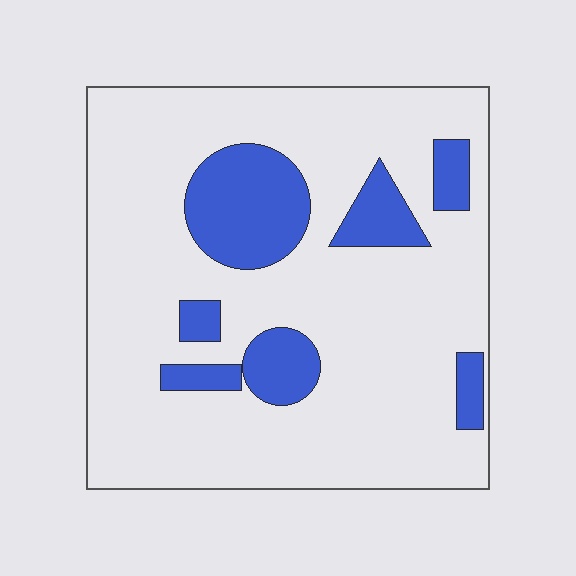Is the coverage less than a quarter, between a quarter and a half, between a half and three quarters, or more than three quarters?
Less than a quarter.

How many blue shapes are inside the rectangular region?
7.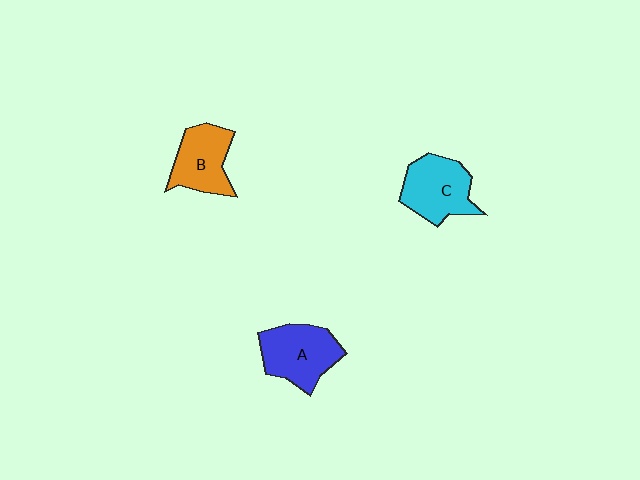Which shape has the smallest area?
Shape B (orange).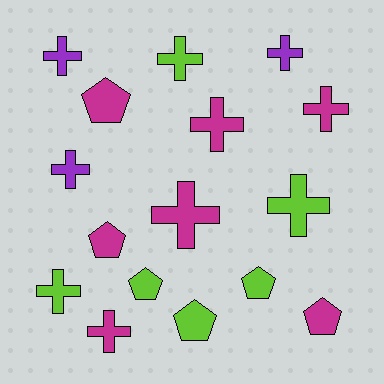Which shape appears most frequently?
Cross, with 10 objects.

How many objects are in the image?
There are 16 objects.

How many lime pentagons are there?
There are 3 lime pentagons.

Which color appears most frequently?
Magenta, with 7 objects.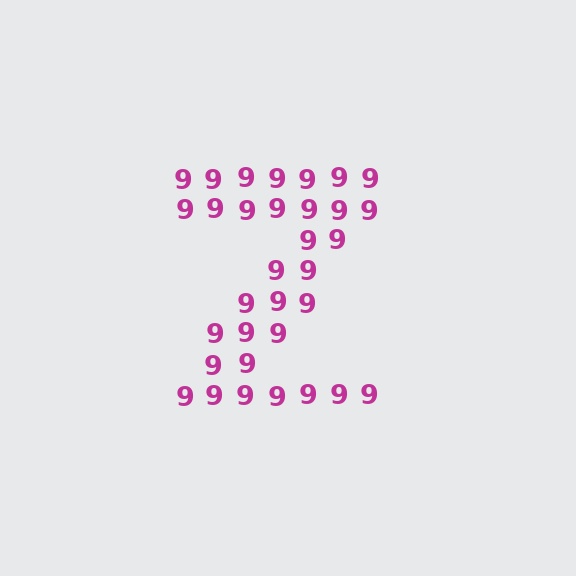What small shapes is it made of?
It is made of small digit 9's.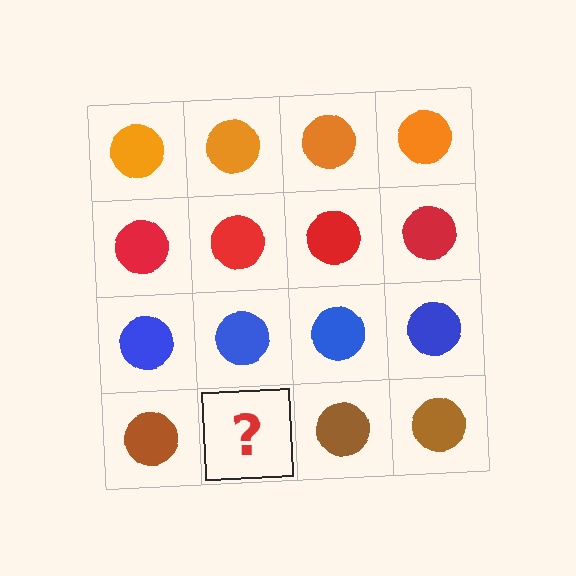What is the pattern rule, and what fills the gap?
The rule is that each row has a consistent color. The gap should be filled with a brown circle.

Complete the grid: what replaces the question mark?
The question mark should be replaced with a brown circle.